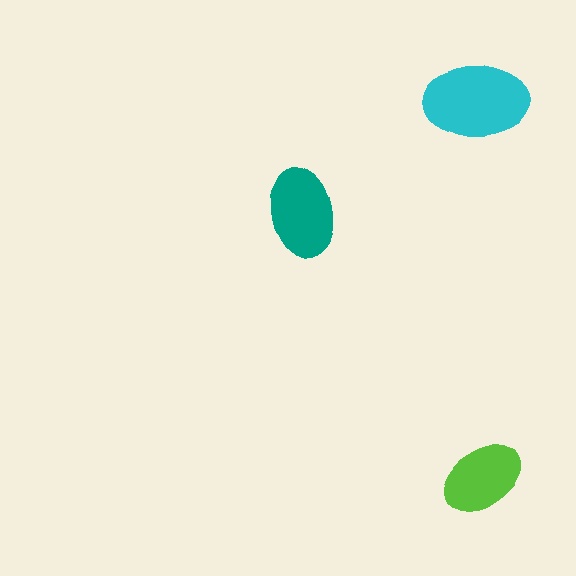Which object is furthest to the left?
The teal ellipse is leftmost.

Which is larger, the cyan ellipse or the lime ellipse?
The cyan one.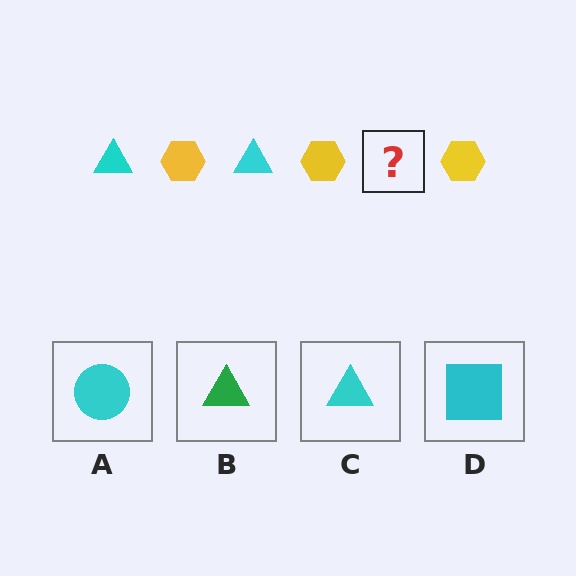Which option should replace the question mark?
Option C.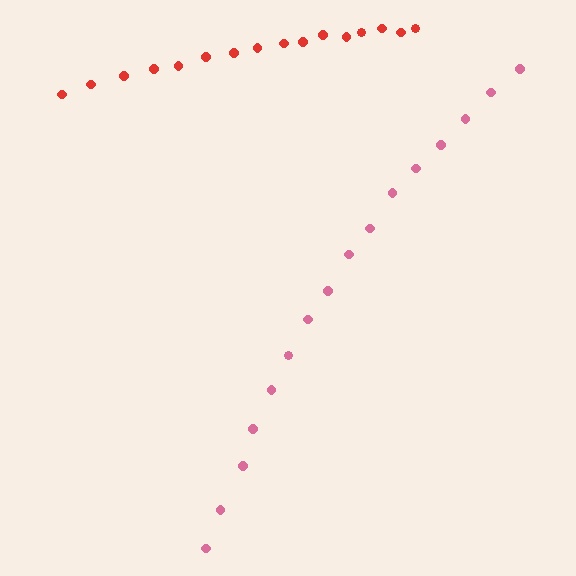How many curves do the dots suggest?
There are 2 distinct paths.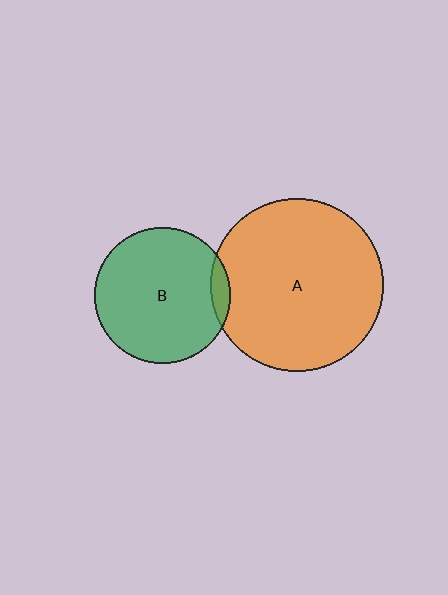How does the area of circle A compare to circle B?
Approximately 1.6 times.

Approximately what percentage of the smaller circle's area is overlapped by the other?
Approximately 5%.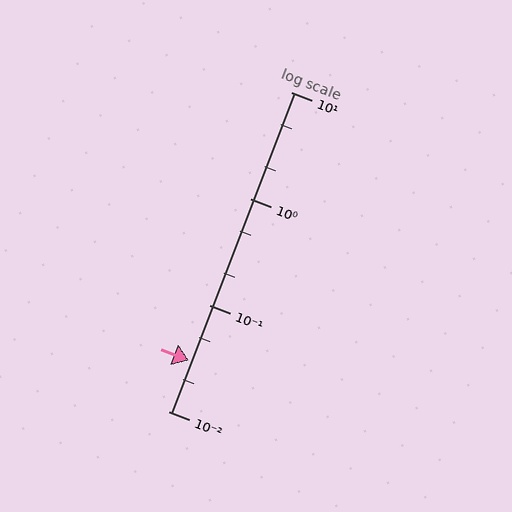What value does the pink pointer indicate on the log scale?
The pointer indicates approximately 0.03.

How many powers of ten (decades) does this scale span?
The scale spans 3 decades, from 0.01 to 10.